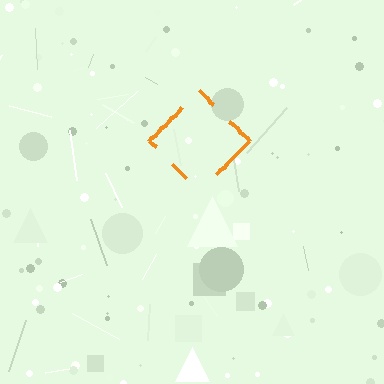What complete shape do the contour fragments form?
The contour fragments form a diamond.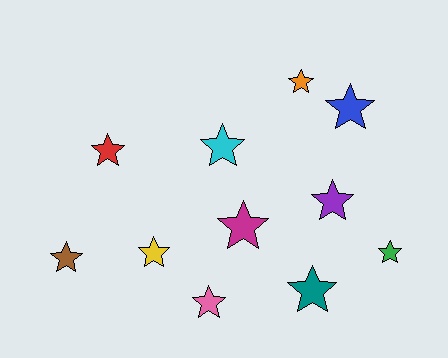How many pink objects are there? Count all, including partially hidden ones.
There is 1 pink object.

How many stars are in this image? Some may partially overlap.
There are 11 stars.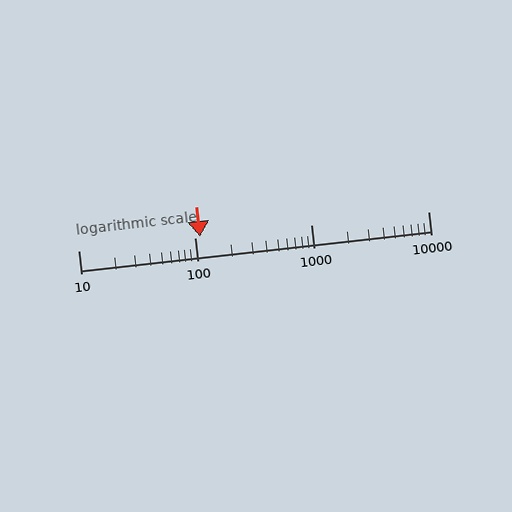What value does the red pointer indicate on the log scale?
The pointer indicates approximately 110.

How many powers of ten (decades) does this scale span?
The scale spans 3 decades, from 10 to 10000.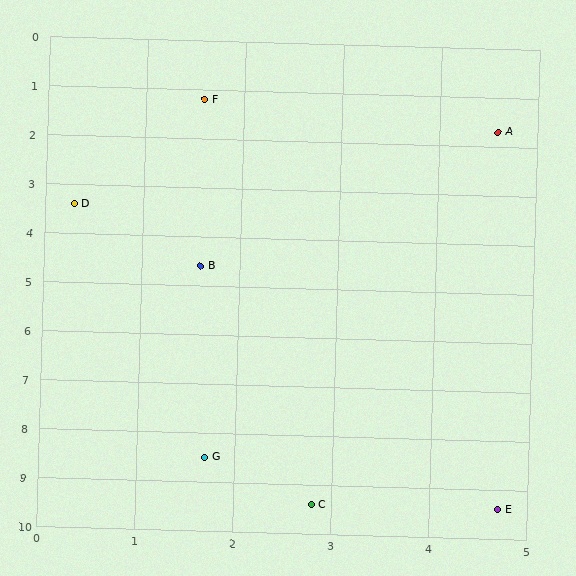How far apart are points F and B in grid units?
Points F and B are about 3.4 grid units apart.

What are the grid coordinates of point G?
Point G is at approximately (1.7, 8.5).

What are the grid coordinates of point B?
Point B is at approximately (1.6, 4.6).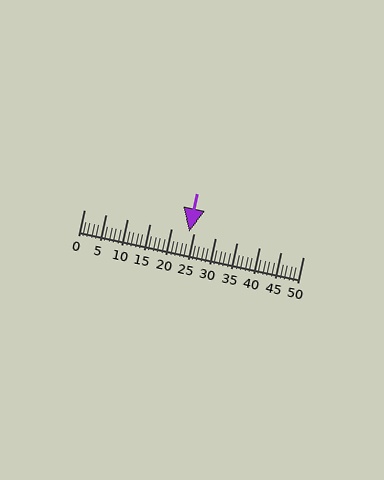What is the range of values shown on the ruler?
The ruler shows values from 0 to 50.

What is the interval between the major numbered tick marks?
The major tick marks are spaced 5 units apart.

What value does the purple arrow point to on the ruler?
The purple arrow points to approximately 24.